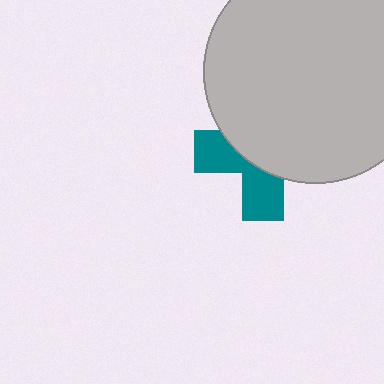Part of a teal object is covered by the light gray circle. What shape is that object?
It is a cross.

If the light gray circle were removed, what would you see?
You would see the complete teal cross.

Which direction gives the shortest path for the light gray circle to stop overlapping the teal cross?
Moving up gives the shortest separation.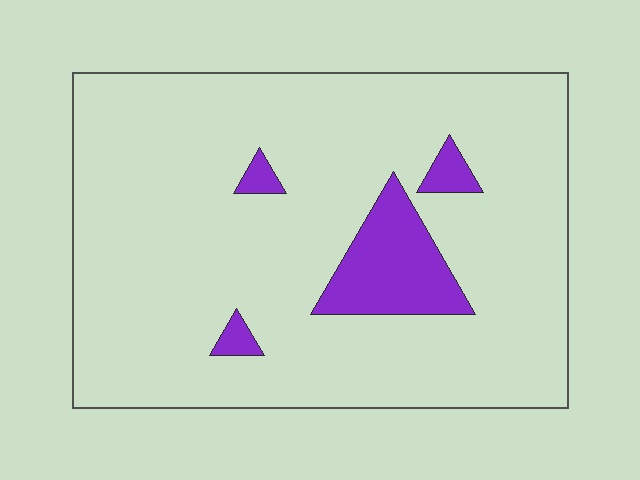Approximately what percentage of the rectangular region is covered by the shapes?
Approximately 10%.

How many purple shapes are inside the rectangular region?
4.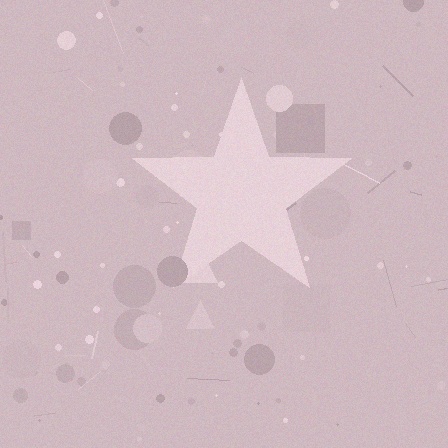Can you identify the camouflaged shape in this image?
The camouflaged shape is a star.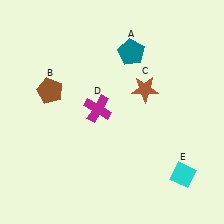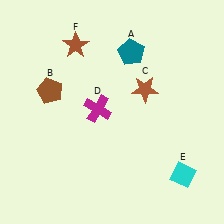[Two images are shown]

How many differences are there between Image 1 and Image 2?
There is 1 difference between the two images.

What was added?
A brown star (F) was added in Image 2.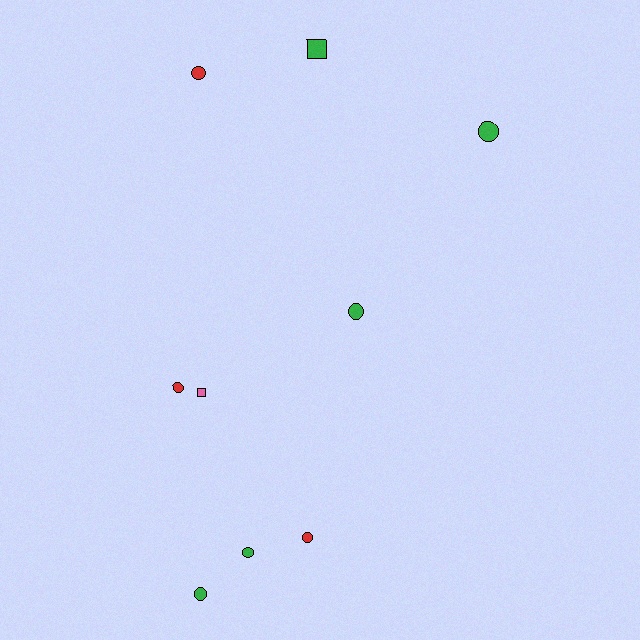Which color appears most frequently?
Green, with 5 objects.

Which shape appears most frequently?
Circle, with 7 objects.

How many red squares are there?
There are no red squares.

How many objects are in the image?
There are 9 objects.